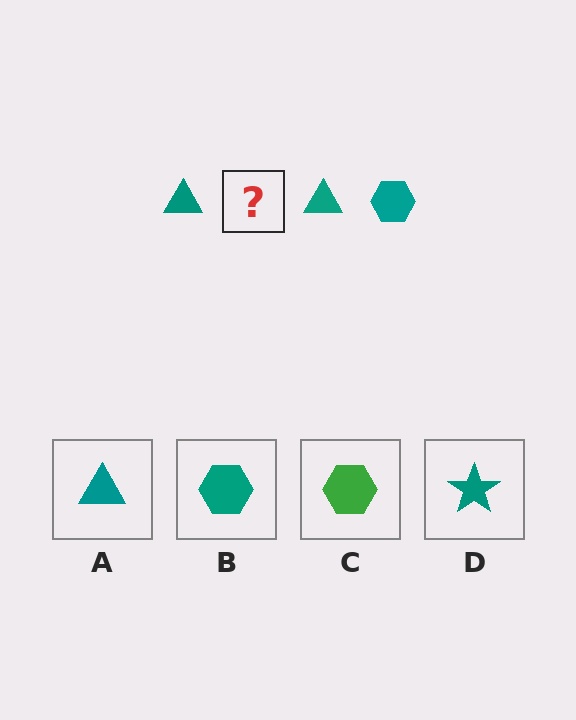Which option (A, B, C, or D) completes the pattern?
B.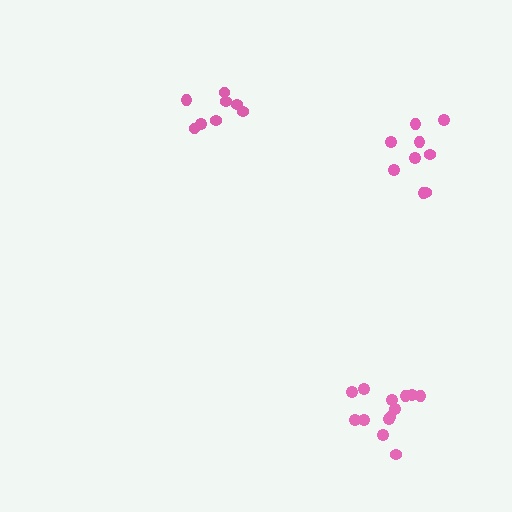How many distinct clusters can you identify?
There are 3 distinct clusters.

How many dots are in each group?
Group 1: 9 dots, Group 2: 8 dots, Group 3: 13 dots (30 total).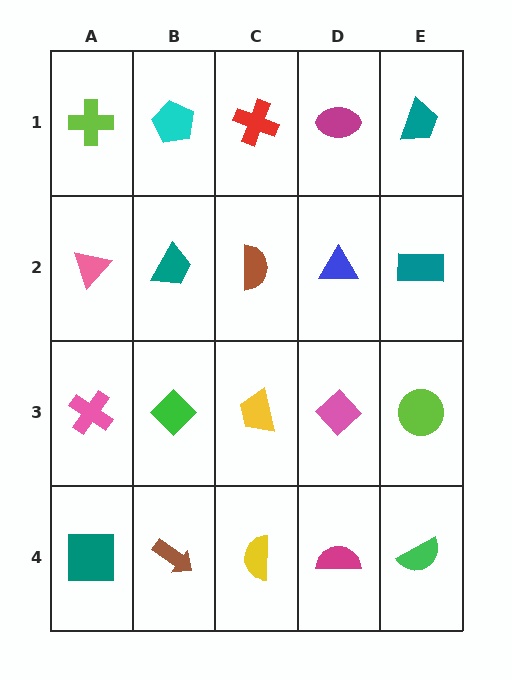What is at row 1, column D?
A magenta ellipse.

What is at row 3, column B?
A green diamond.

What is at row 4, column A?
A teal square.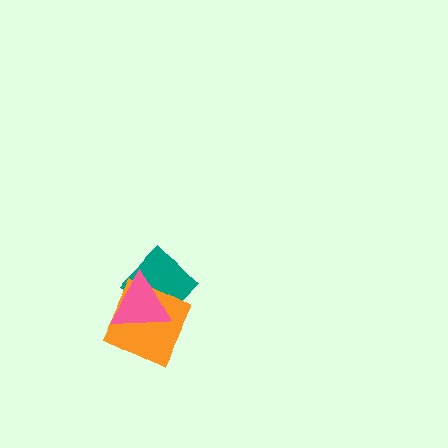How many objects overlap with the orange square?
2 objects overlap with the orange square.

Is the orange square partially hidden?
Yes, it is partially covered by another shape.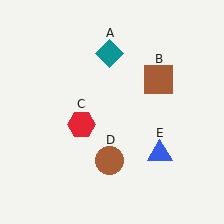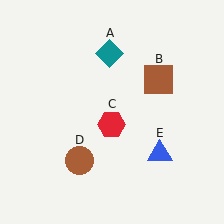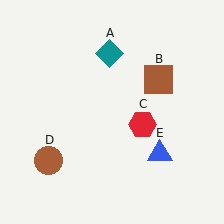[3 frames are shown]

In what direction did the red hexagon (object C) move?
The red hexagon (object C) moved right.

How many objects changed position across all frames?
2 objects changed position: red hexagon (object C), brown circle (object D).